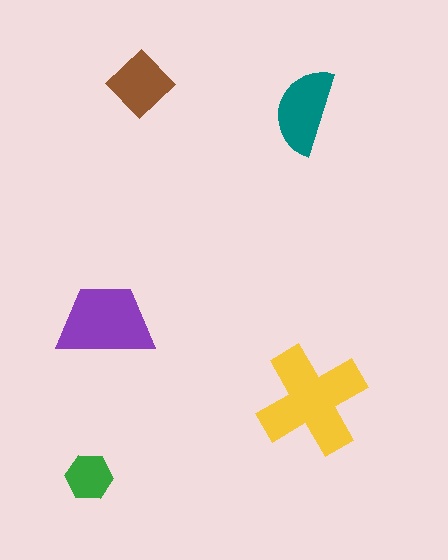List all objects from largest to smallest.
The yellow cross, the purple trapezoid, the teal semicircle, the brown diamond, the green hexagon.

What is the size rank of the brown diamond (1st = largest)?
4th.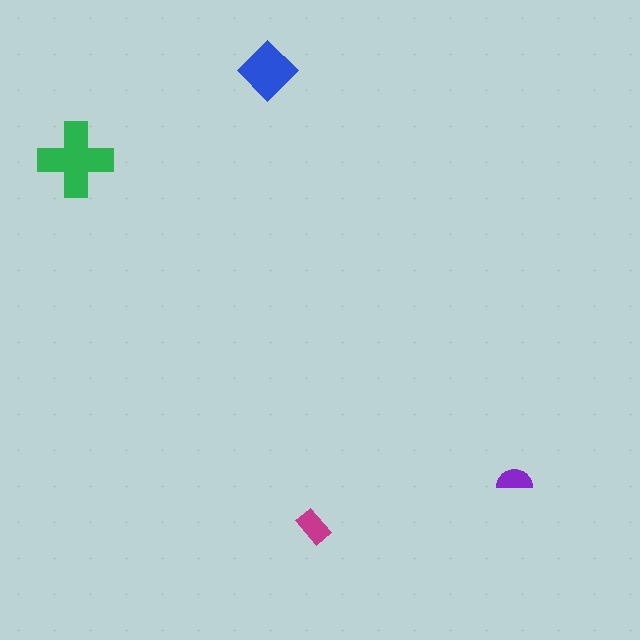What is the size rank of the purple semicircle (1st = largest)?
4th.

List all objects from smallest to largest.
The purple semicircle, the magenta rectangle, the blue diamond, the green cross.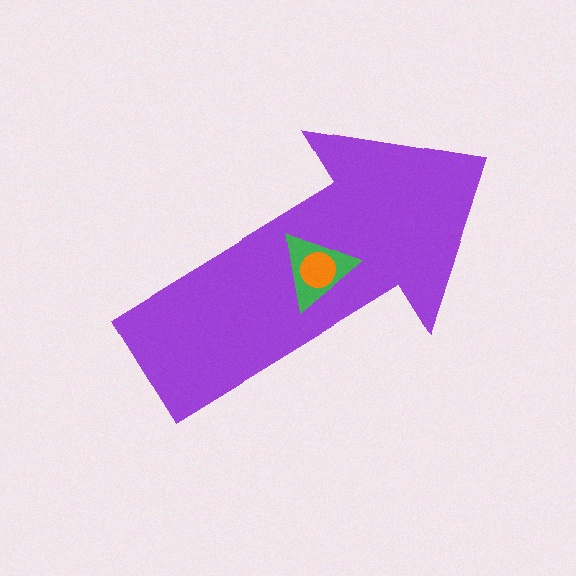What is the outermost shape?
The purple arrow.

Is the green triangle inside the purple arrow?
Yes.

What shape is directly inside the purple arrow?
The green triangle.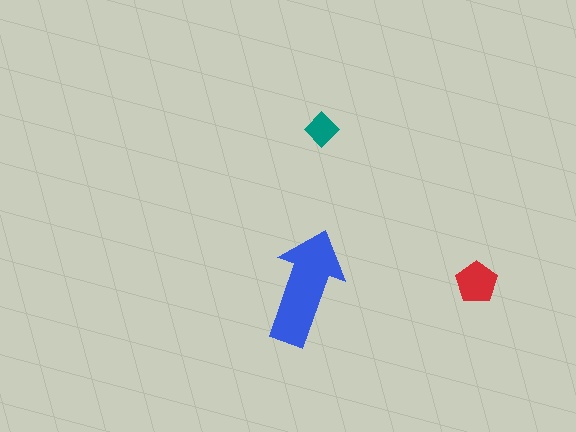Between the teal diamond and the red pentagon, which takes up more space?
The red pentagon.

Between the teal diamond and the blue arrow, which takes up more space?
The blue arrow.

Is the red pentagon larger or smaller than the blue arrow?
Smaller.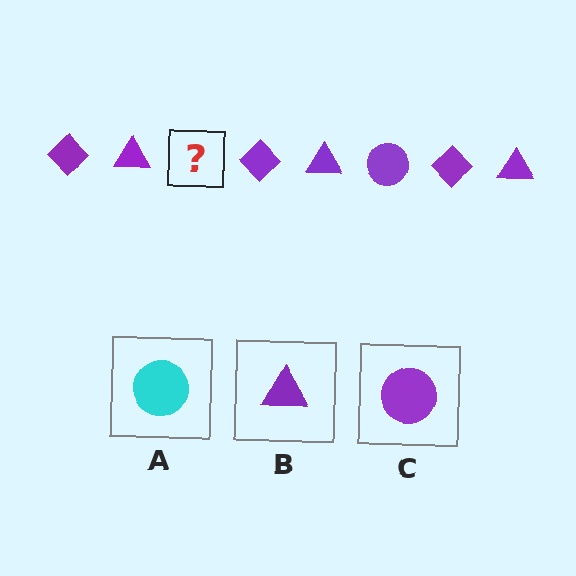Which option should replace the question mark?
Option C.